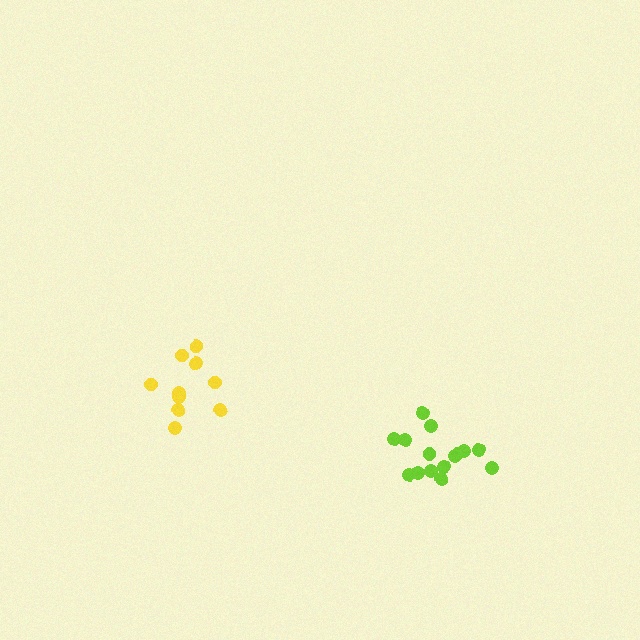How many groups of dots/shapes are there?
There are 2 groups.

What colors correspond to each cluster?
The clusters are colored: yellow, lime.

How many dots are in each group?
Group 1: 10 dots, Group 2: 15 dots (25 total).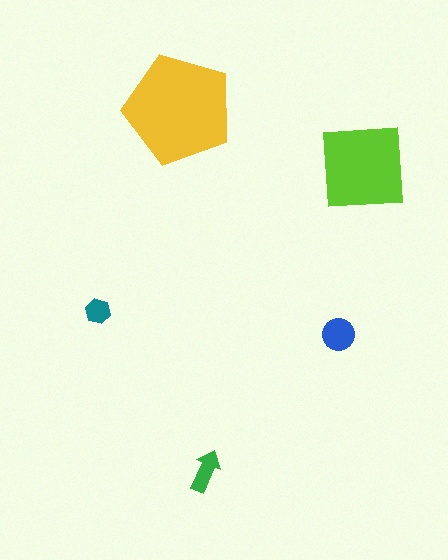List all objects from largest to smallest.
The yellow pentagon, the lime square, the blue circle, the green arrow, the teal hexagon.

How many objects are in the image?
There are 5 objects in the image.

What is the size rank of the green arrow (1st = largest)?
4th.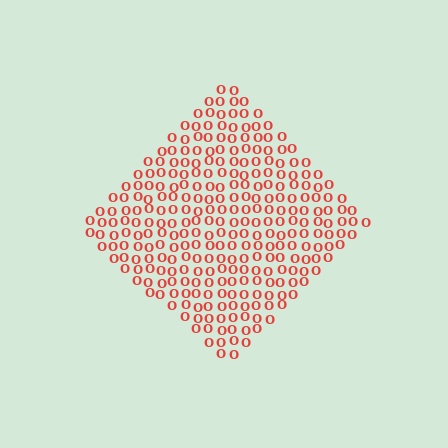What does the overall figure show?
The overall figure shows a diamond.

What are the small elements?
The small elements are letter O's.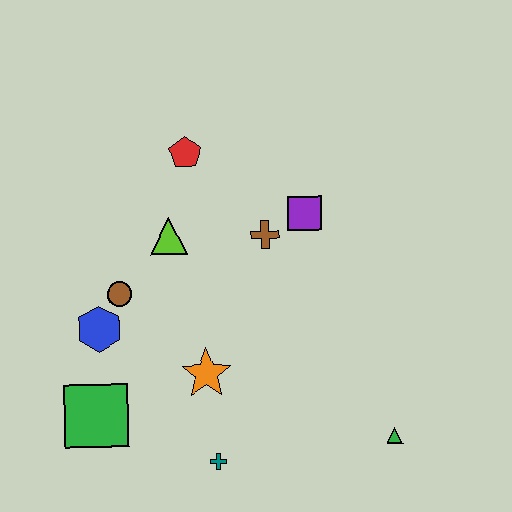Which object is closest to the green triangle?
The teal cross is closest to the green triangle.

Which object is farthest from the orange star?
The red pentagon is farthest from the orange star.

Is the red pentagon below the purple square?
No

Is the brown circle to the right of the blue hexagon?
Yes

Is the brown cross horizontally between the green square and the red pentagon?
No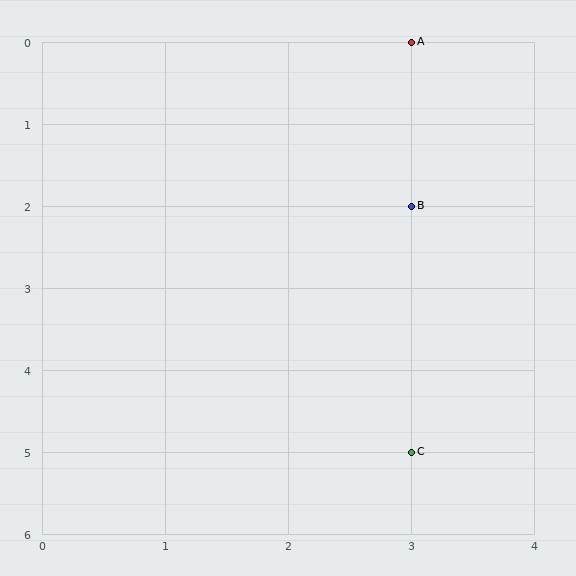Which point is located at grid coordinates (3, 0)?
Point A is at (3, 0).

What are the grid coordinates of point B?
Point B is at grid coordinates (3, 2).